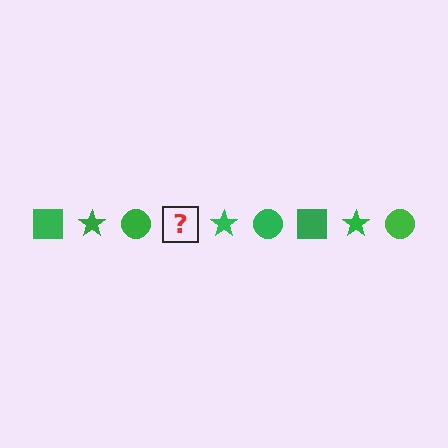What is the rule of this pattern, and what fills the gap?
The rule is that the pattern cycles through square, star, circle shapes in green. The gap should be filled with a green square.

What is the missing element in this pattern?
The missing element is a green square.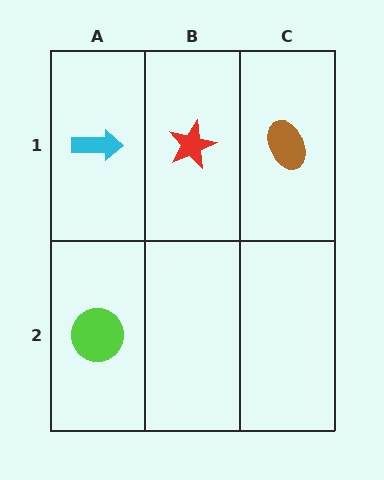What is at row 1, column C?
A brown ellipse.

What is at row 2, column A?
A lime circle.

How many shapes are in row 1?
3 shapes.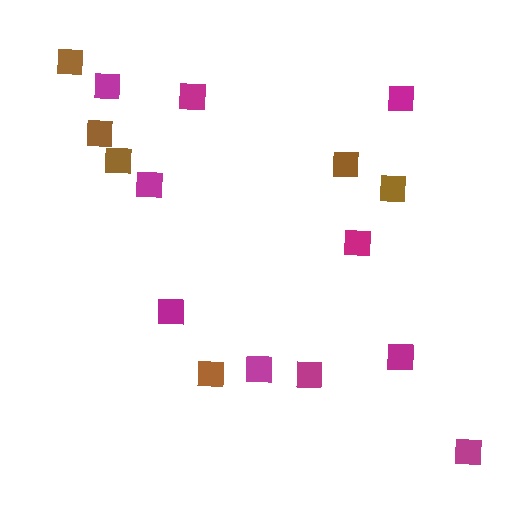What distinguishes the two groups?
There are 2 groups: one group of brown squares (6) and one group of magenta squares (10).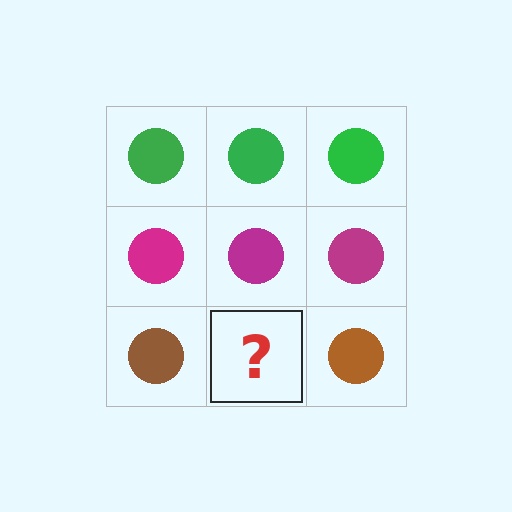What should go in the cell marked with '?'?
The missing cell should contain a brown circle.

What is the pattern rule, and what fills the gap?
The rule is that each row has a consistent color. The gap should be filled with a brown circle.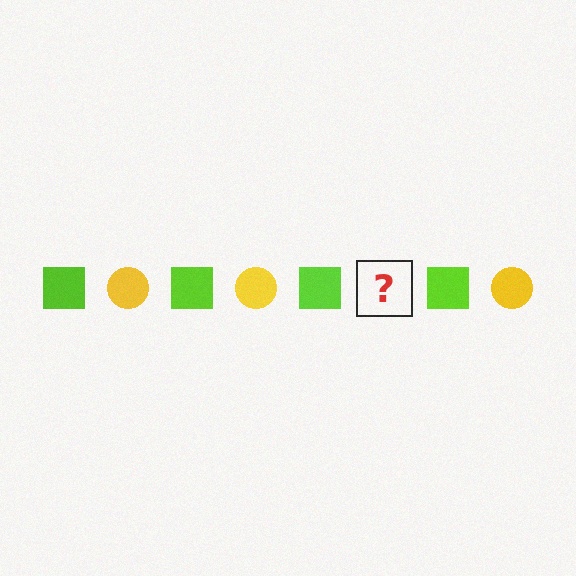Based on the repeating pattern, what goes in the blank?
The blank should be a yellow circle.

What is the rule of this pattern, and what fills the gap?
The rule is that the pattern alternates between lime square and yellow circle. The gap should be filled with a yellow circle.